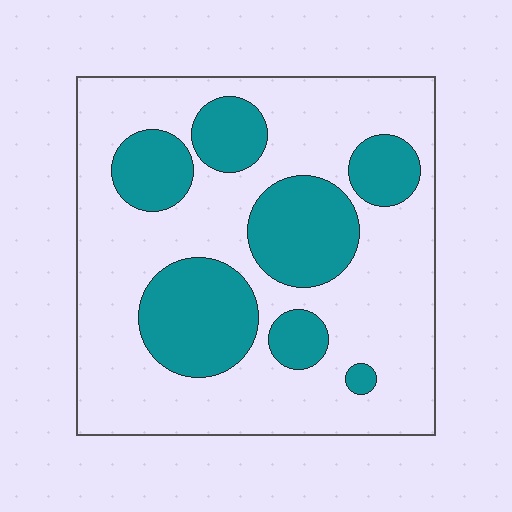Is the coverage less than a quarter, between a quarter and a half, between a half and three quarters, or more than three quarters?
Between a quarter and a half.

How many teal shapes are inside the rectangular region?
7.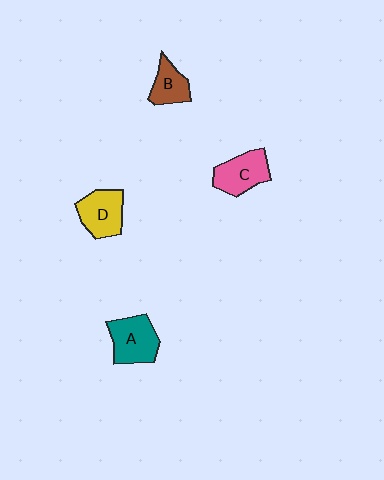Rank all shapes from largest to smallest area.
From largest to smallest: A (teal), D (yellow), C (pink), B (brown).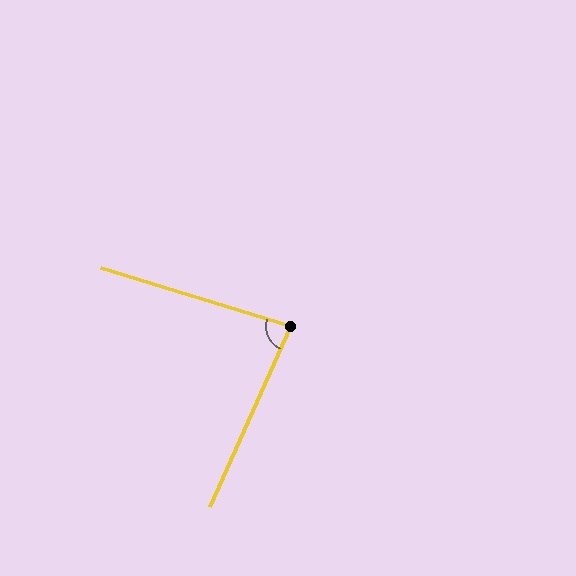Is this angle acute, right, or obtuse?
It is acute.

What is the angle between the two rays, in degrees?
Approximately 83 degrees.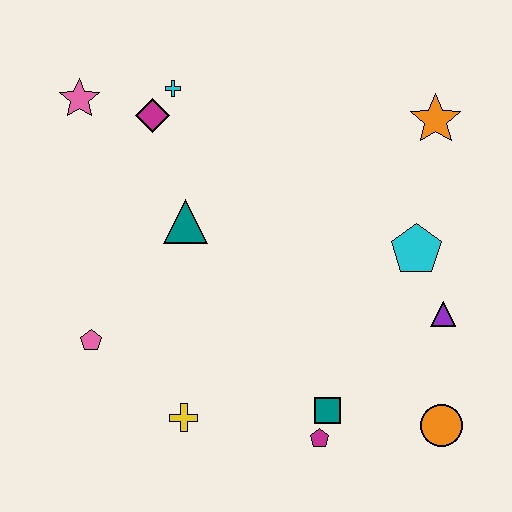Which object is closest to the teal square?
The magenta pentagon is closest to the teal square.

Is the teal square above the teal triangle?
No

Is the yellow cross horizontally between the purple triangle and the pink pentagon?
Yes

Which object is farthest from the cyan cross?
The orange circle is farthest from the cyan cross.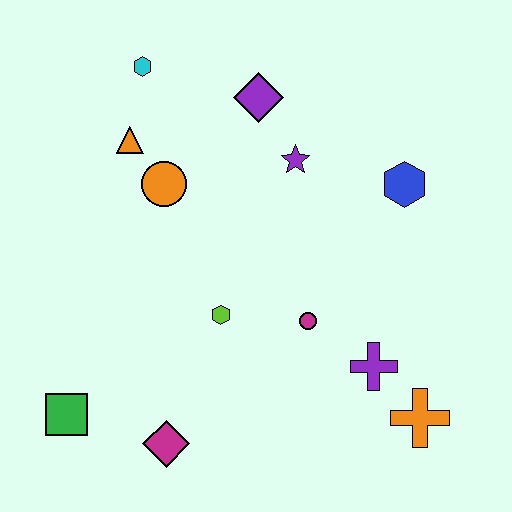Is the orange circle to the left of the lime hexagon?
Yes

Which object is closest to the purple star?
The purple diamond is closest to the purple star.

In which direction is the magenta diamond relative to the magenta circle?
The magenta diamond is to the left of the magenta circle.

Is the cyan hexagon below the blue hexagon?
No